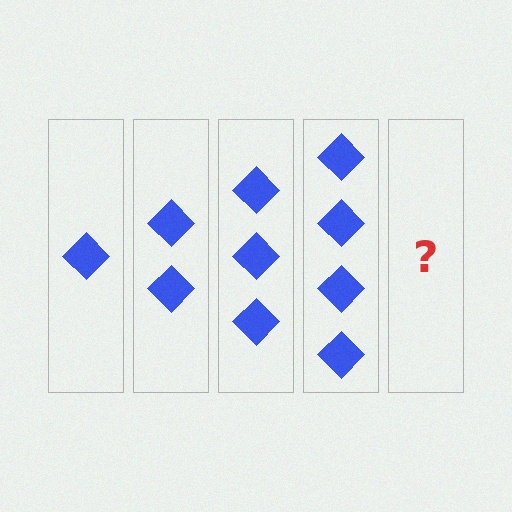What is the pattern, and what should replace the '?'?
The pattern is that each step adds one more diamond. The '?' should be 5 diamonds.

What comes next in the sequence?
The next element should be 5 diamonds.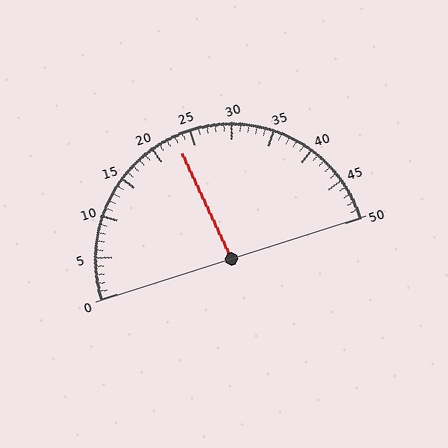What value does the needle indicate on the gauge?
The needle indicates approximately 23.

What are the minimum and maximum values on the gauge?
The gauge ranges from 0 to 50.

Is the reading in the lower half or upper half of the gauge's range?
The reading is in the lower half of the range (0 to 50).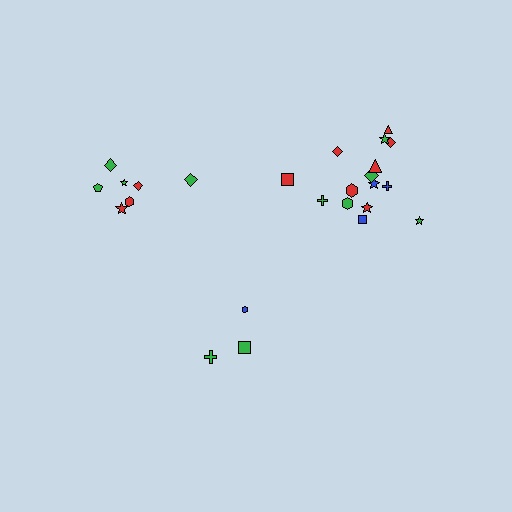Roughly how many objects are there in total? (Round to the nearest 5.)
Roughly 25 objects in total.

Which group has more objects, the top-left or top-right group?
The top-right group.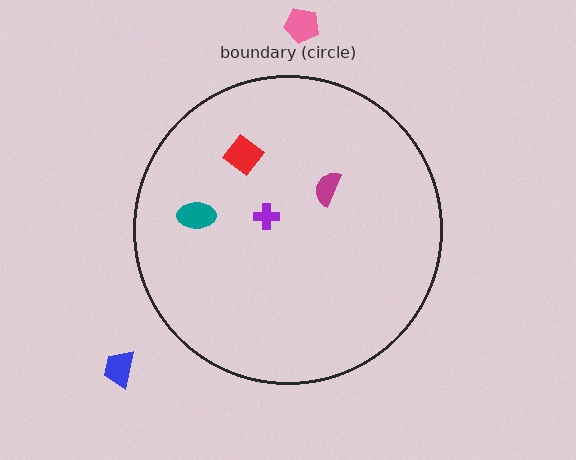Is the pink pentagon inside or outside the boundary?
Outside.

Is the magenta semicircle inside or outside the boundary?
Inside.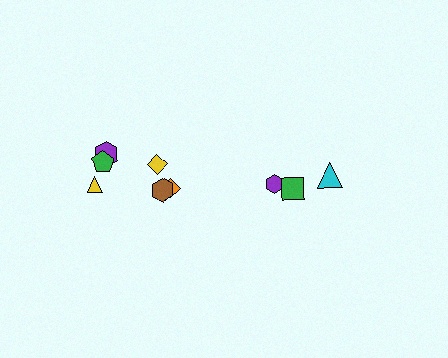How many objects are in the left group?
There are 6 objects.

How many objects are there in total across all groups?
There are 9 objects.